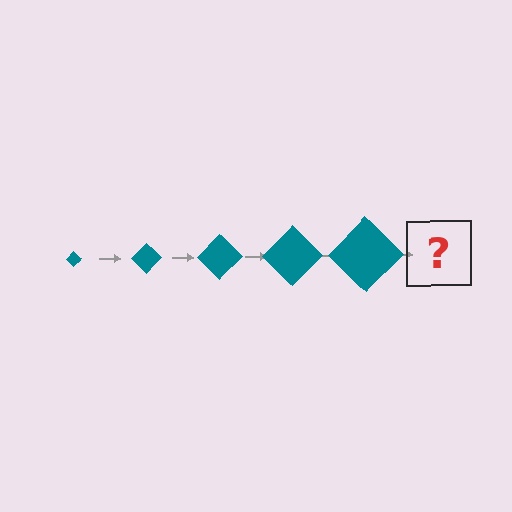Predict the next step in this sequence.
The next step is a teal diamond, larger than the previous one.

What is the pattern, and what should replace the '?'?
The pattern is that the diamond gets progressively larger each step. The '?' should be a teal diamond, larger than the previous one.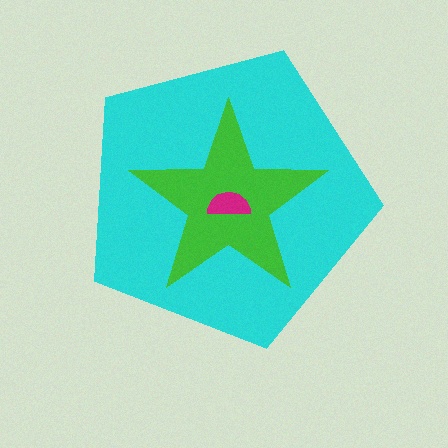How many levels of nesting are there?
3.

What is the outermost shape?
The cyan pentagon.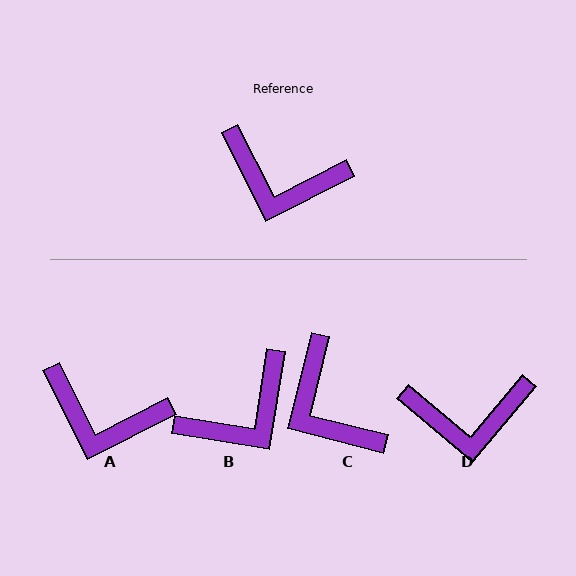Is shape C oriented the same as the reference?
No, it is off by about 41 degrees.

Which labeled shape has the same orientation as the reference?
A.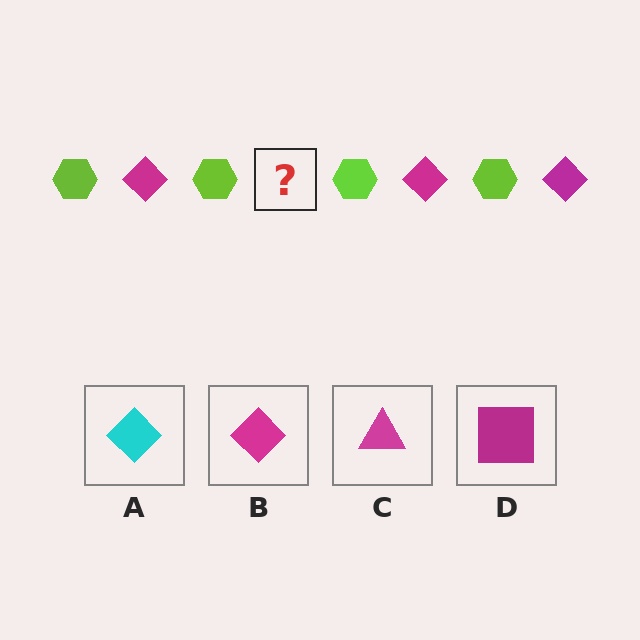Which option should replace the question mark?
Option B.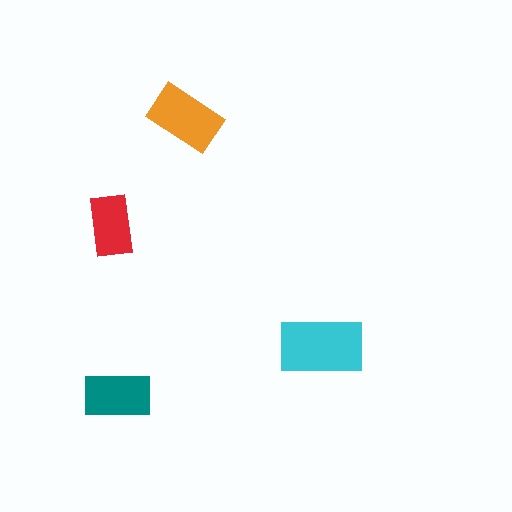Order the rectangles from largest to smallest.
the cyan one, the orange one, the teal one, the red one.